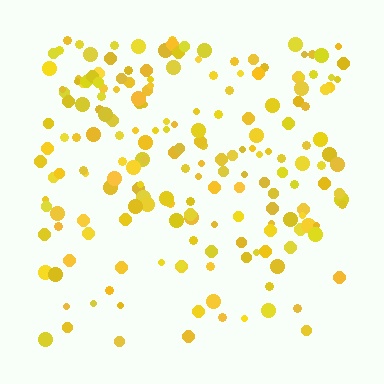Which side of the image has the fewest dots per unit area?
The bottom.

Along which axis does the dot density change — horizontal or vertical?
Vertical.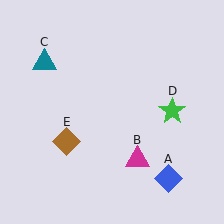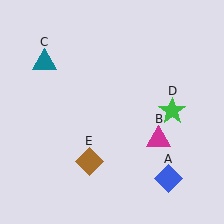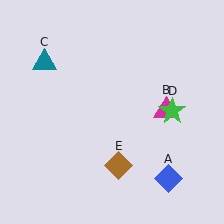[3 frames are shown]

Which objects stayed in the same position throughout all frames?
Blue diamond (object A) and teal triangle (object C) and green star (object D) remained stationary.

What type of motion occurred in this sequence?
The magenta triangle (object B), brown diamond (object E) rotated counterclockwise around the center of the scene.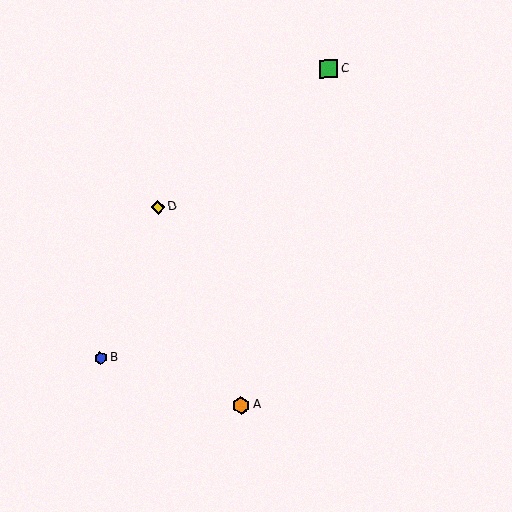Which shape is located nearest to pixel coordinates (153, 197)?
The yellow diamond (labeled D) at (158, 207) is nearest to that location.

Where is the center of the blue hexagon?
The center of the blue hexagon is at (101, 358).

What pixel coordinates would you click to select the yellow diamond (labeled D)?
Click at (158, 207) to select the yellow diamond D.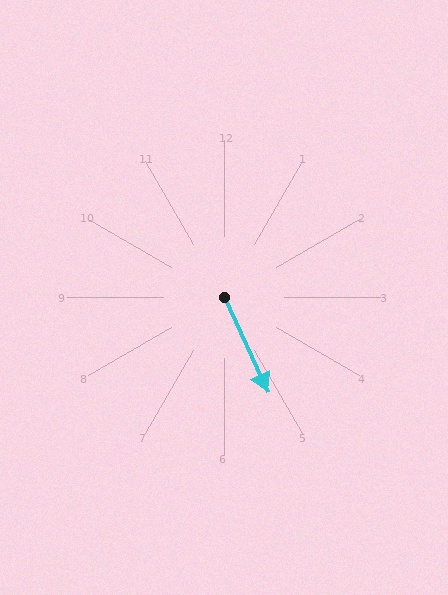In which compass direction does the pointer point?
Southeast.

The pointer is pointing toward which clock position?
Roughly 5 o'clock.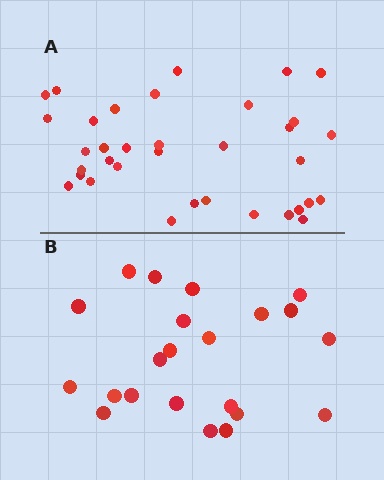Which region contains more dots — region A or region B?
Region A (the top region) has more dots.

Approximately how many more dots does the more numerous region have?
Region A has approximately 15 more dots than region B.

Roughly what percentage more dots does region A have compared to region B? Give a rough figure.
About 60% more.